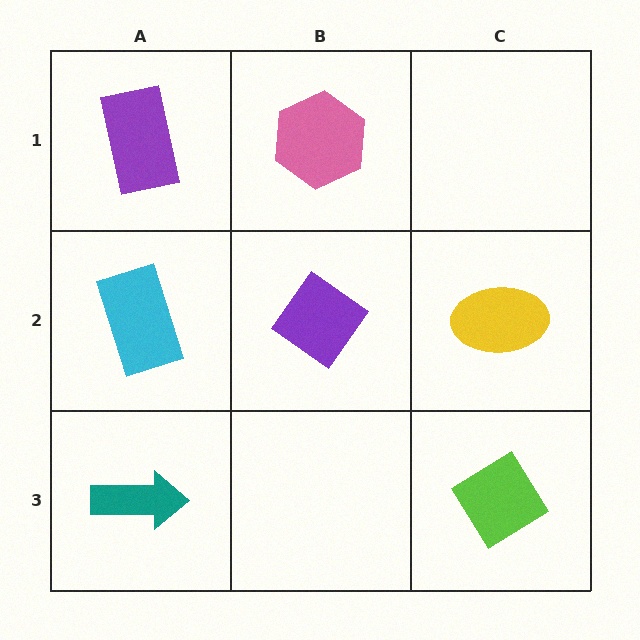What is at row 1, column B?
A pink hexagon.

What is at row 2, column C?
A yellow ellipse.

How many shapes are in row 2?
3 shapes.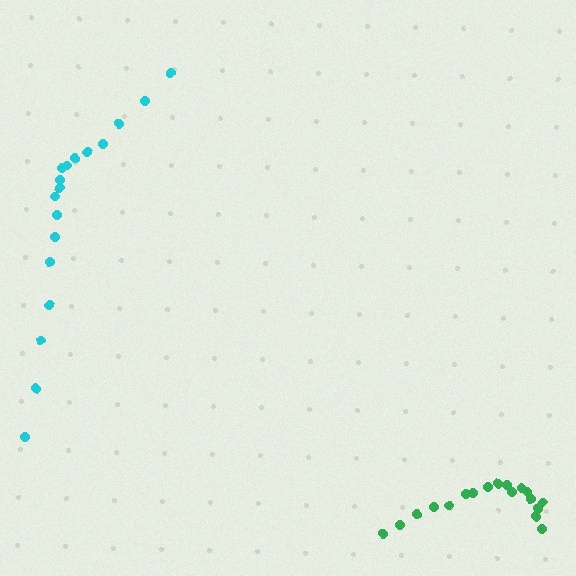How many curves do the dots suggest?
There are 2 distinct paths.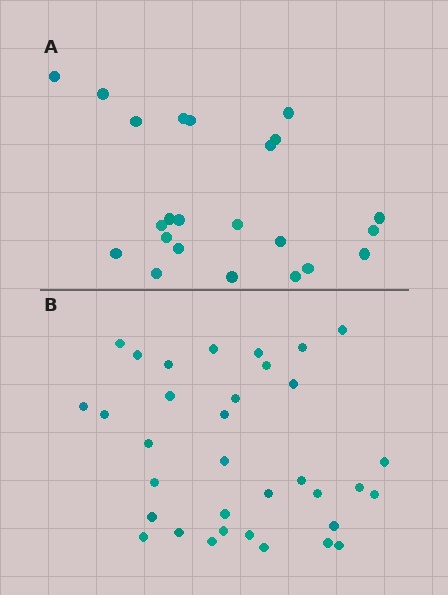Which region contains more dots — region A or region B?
Region B (the bottom region) has more dots.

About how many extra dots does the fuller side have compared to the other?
Region B has roughly 12 or so more dots than region A.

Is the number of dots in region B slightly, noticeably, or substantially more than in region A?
Region B has substantially more. The ratio is roughly 1.5 to 1.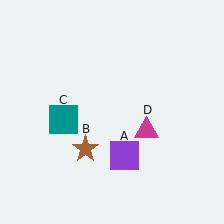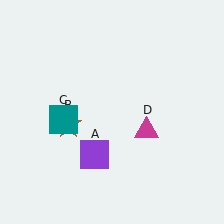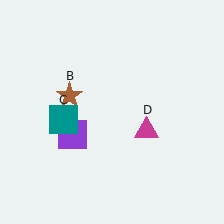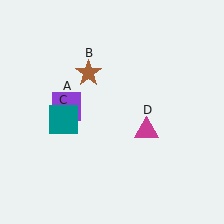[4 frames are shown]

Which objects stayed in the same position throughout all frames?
Teal square (object C) and magenta triangle (object D) remained stationary.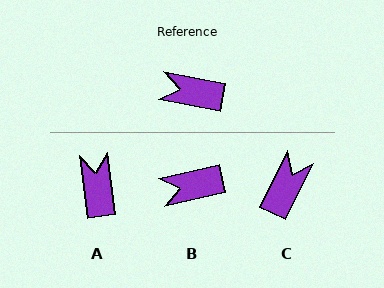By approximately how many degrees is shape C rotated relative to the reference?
Approximately 106 degrees clockwise.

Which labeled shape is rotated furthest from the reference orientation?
C, about 106 degrees away.